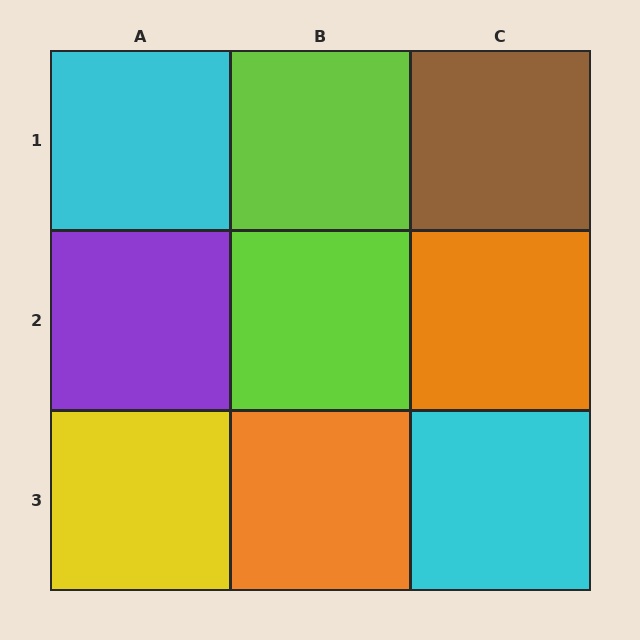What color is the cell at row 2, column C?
Orange.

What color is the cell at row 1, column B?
Lime.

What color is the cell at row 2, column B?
Lime.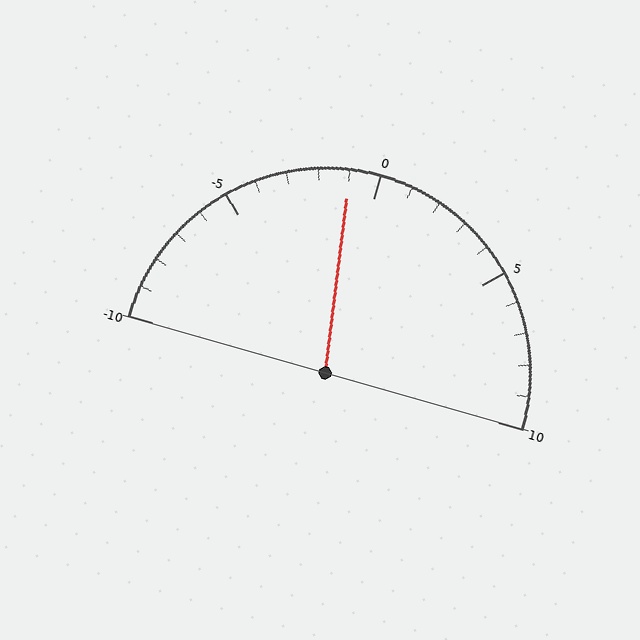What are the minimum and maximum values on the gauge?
The gauge ranges from -10 to 10.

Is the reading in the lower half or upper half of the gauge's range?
The reading is in the lower half of the range (-10 to 10).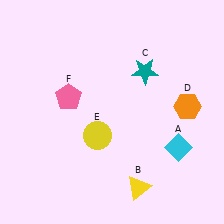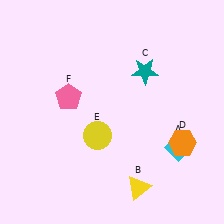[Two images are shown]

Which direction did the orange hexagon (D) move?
The orange hexagon (D) moved down.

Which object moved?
The orange hexagon (D) moved down.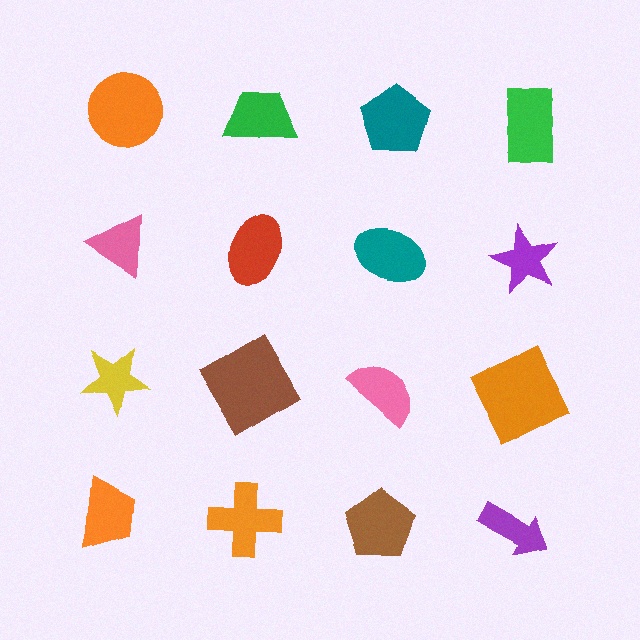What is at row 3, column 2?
A brown diamond.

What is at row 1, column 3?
A teal pentagon.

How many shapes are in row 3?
4 shapes.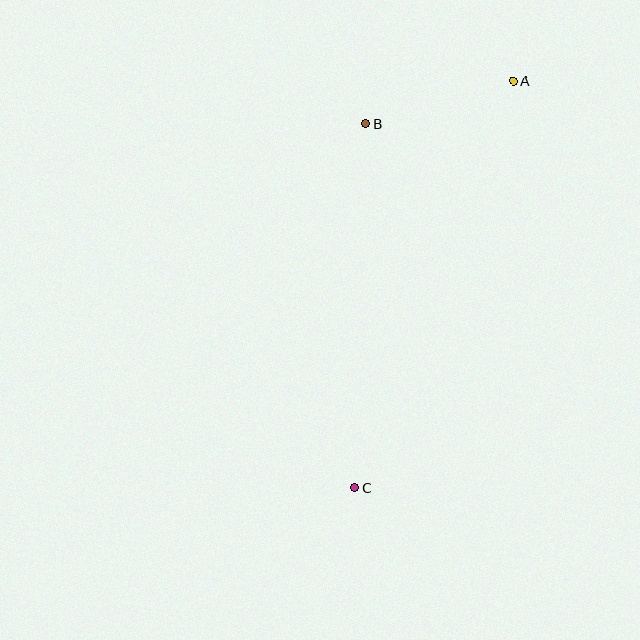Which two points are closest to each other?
Points A and B are closest to each other.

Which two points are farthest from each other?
Points A and C are farthest from each other.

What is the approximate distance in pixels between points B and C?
The distance between B and C is approximately 364 pixels.